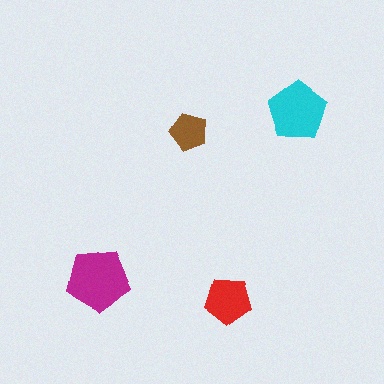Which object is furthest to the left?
The magenta pentagon is leftmost.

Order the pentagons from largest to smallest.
the magenta one, the cyan one, the red one, the brown one.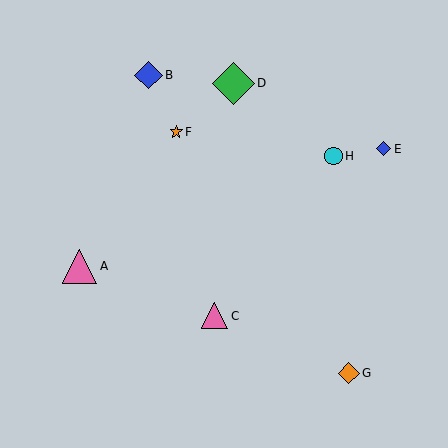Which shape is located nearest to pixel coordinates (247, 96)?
The green diamond (labeled D) at (233, 83) is nearest to that location.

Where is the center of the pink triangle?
The center of the pink triangle is at (215, 316).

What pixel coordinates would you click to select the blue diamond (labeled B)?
Click at (148, 75) to select the blue diamond B.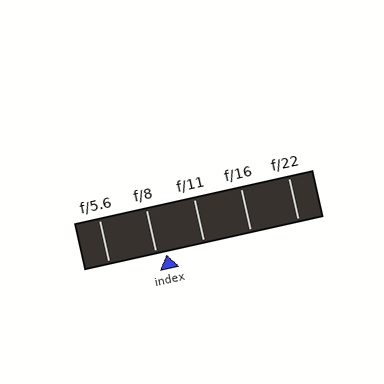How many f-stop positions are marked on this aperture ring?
There are 5 f-stop positions marked.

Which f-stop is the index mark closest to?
The index mark is closest to f/8.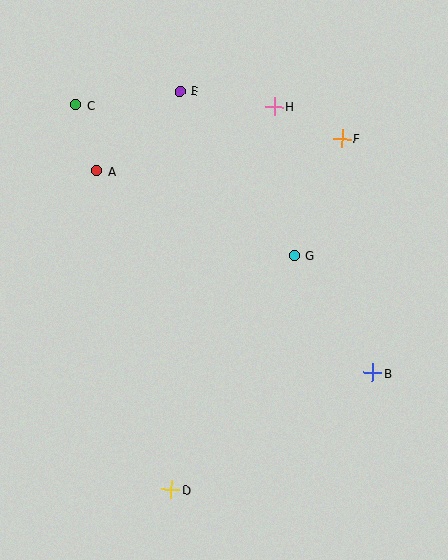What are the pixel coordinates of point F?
Point F is at (342, 138).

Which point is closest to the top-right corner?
Point F is closest to the top-right corner.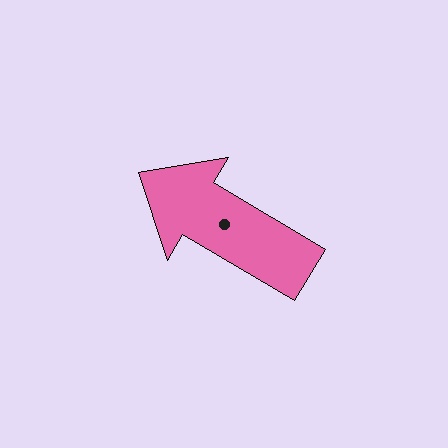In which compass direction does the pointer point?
Northwest.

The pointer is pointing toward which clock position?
Roughly 10 o'clock.